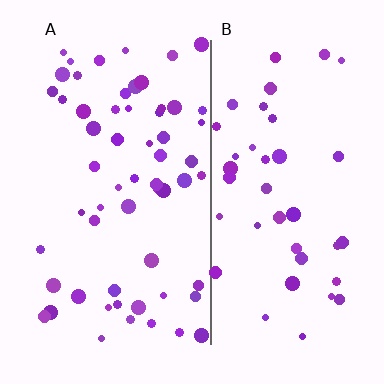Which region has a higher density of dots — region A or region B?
A (the left).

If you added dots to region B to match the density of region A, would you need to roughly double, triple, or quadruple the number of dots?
Approximately double.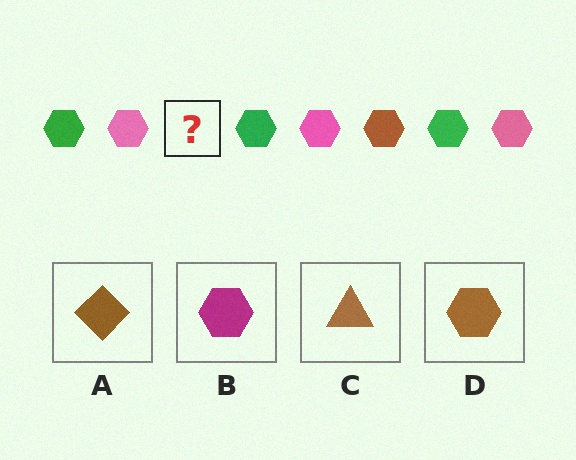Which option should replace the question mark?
Option D.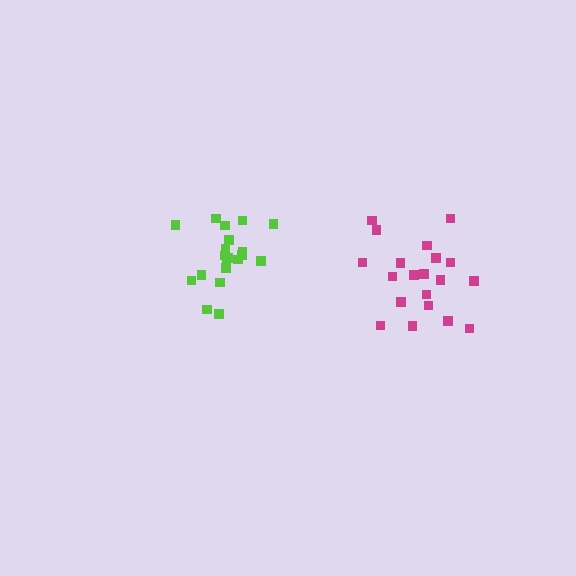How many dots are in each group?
Group 1: 20 dots, Group 2: 20 dots (40 total).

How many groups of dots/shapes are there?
There are 2 groups.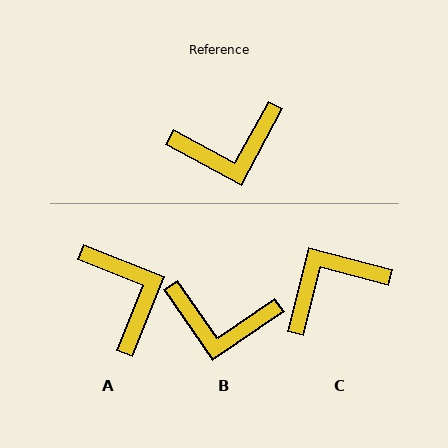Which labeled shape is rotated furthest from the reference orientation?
C, about 166 degrees away.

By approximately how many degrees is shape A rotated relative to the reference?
Approximately 97 degrees counter-clockwise.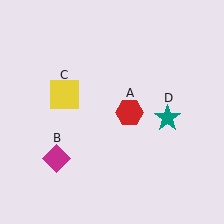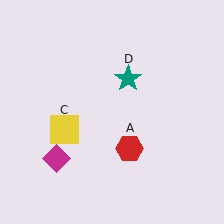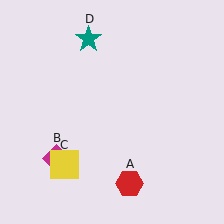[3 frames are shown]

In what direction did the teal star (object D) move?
The teal star (object D) moved up and to the left.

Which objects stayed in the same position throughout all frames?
Magenta diamond (object B) remained stationary.